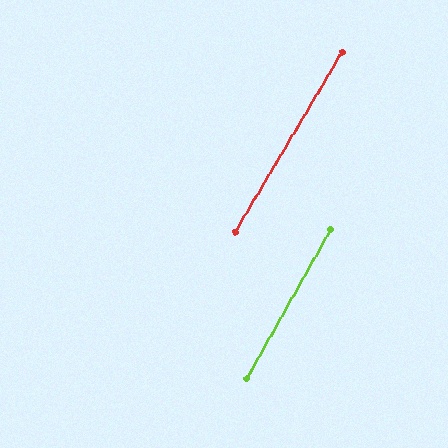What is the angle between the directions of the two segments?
Approximately 2 degrees.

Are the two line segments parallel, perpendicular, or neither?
Parallel — their directions differ by only 1.5°.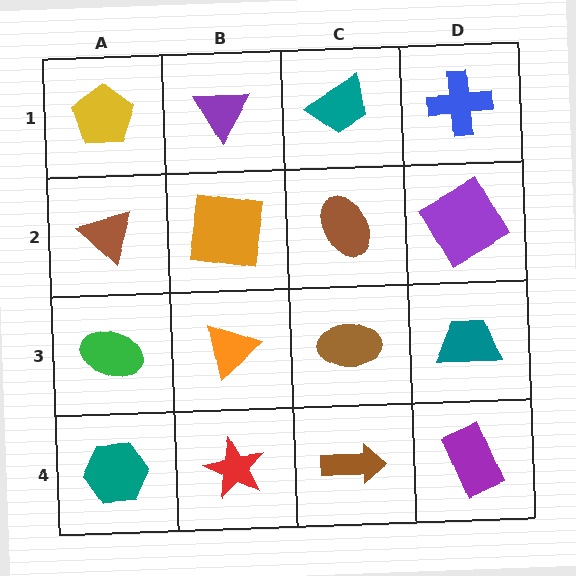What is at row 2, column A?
A brown triangle.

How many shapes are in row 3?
4 shapes.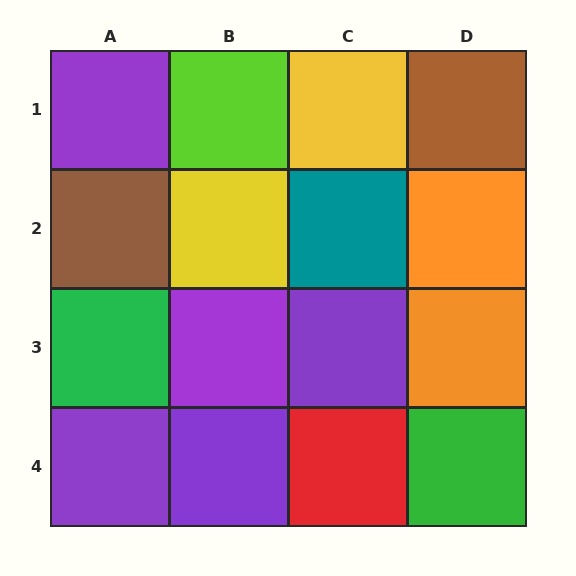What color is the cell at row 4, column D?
Green.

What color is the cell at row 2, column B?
Yellow.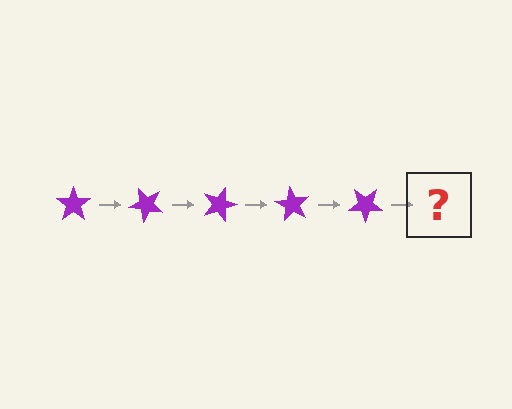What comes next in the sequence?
The next element should be a purple star rotated 225 degrees.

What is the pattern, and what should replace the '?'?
The pattern is that the star rotates 45 degrees each step. The '?' should be a purple star rotated 225 degrees.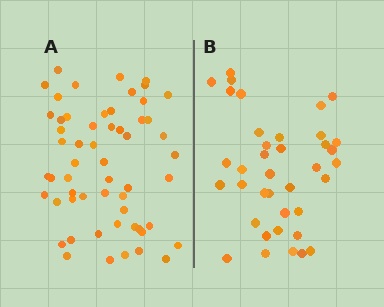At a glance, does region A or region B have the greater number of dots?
Region A (the left region) has more dots.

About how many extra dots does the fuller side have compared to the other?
Region A has approximately 20 more dots than region B.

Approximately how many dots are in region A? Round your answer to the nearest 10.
About 60 dots. (The exact count is 57, which rounds to 60.)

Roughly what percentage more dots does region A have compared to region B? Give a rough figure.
About 50% more.